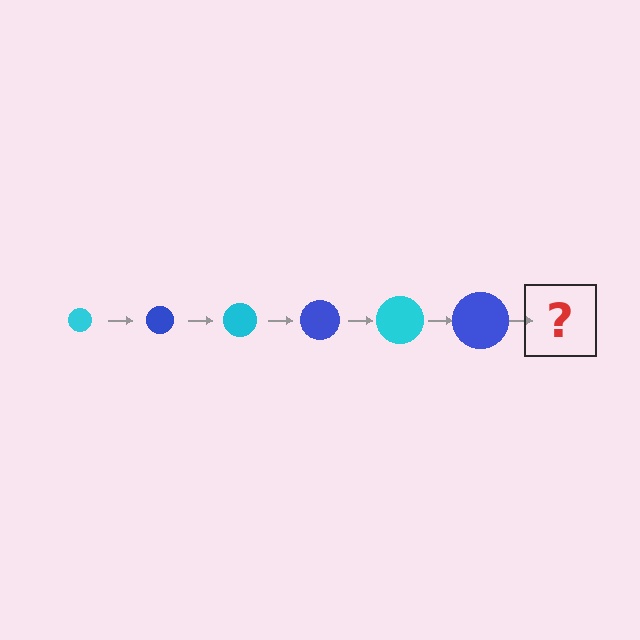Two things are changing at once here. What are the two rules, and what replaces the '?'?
The two rules are that the circle grows larger each step and the color cycles through cyan and blue. The '?' should be a cyan circle, larger than the previous one.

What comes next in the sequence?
The next element should be a cyan circle, larger than the previous one.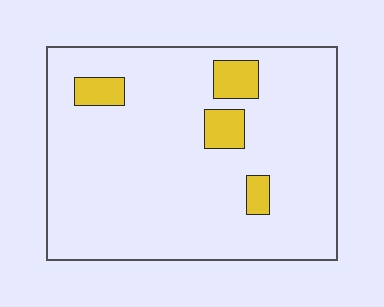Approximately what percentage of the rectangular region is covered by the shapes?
Approximately 10%.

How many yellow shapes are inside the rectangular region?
4.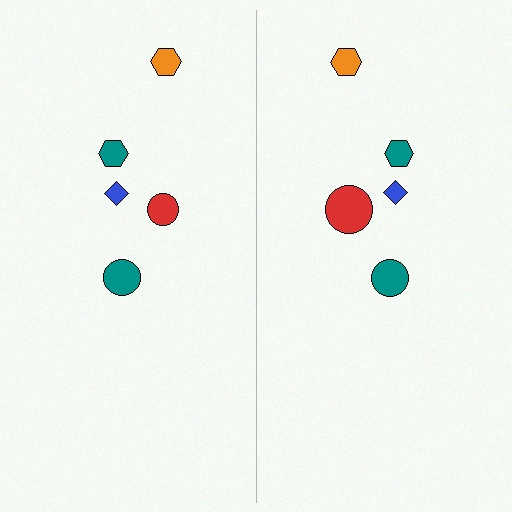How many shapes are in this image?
There are 10 shapes in this image.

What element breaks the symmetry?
The red circle on the right side has a different size than its mirror counterpart.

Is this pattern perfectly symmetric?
No, the pattern is not perfectly symmetric. The red circle on the right side has a different size than its mirror counterpart.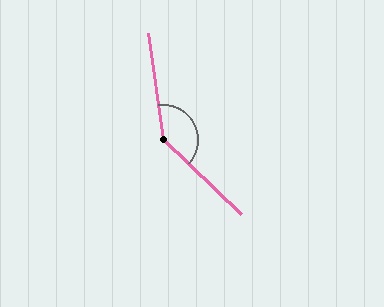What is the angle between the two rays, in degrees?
Approximately 141 degrees.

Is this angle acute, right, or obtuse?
It is obtuse.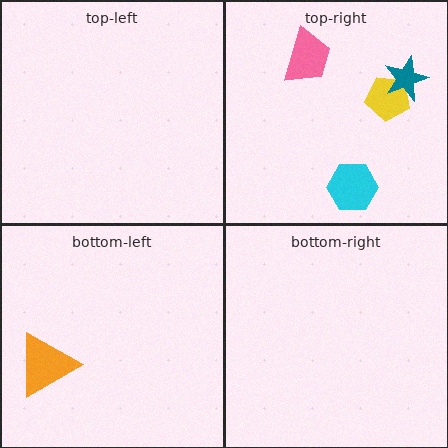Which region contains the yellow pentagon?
The top-right region.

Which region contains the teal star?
The top-right region.